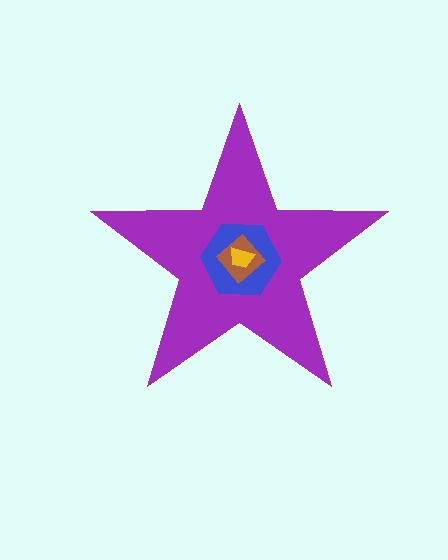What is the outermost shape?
The purple star.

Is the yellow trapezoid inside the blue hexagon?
Yes.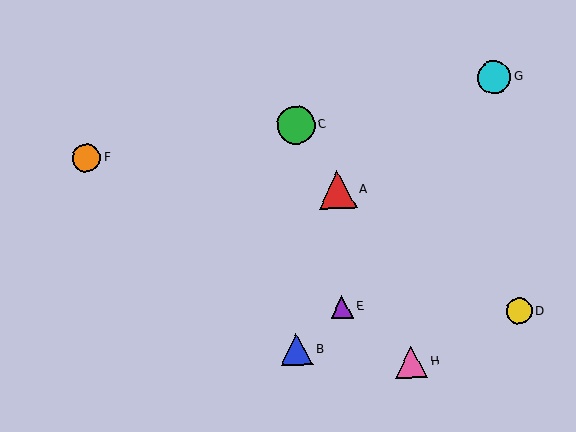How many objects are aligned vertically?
2 objects (A, E) are aligned vertically.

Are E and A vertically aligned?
Yes, both are at x≈342.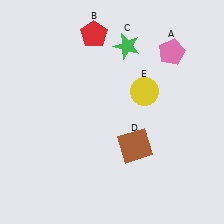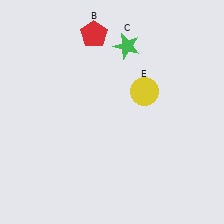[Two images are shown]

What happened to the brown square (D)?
The brown square (D) was removed in Image 2. It was in the bottom-right area of Image 1.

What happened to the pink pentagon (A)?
The pink pentagon (A) was removed in Image 2. It was in the top-right area of Image 1.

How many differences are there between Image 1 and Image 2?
There are 2 differences between the two images.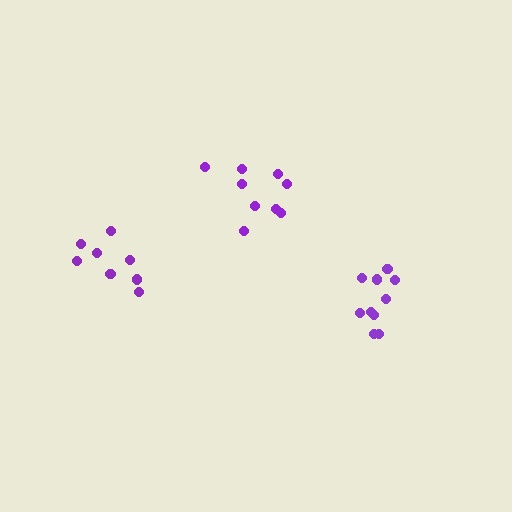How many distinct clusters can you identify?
There are 3 distinct clusters.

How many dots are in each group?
Group 1: 9 dots, Group 2: 10 dots, Group 3: 9 dots (28 total).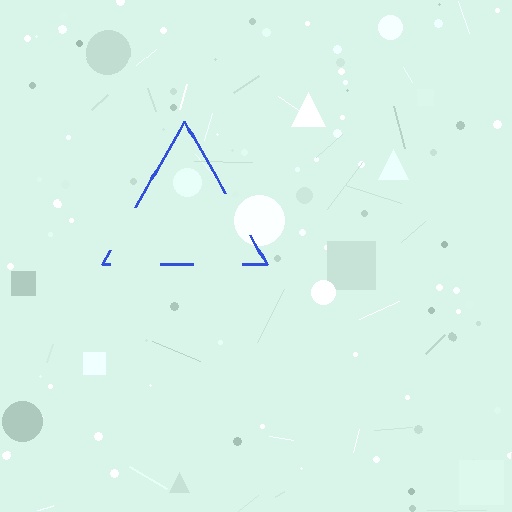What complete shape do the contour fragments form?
The contour fragments form a triangle.